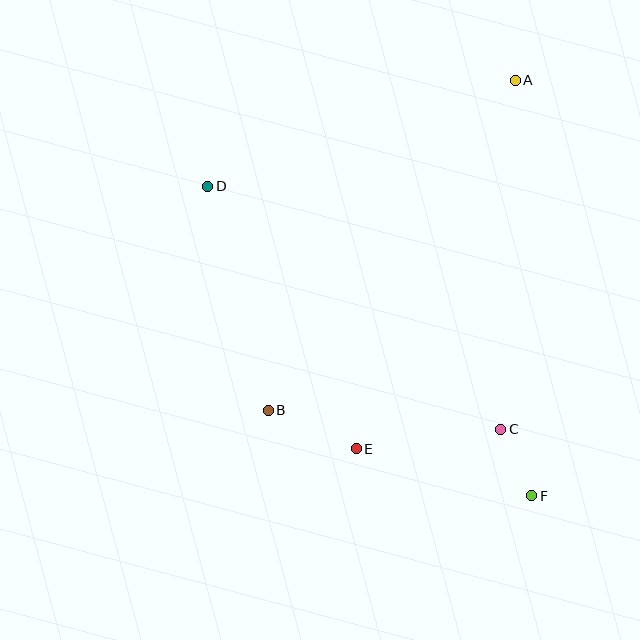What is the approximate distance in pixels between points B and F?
The distance between B and F is approximately 277 pixels.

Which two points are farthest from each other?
Points D and F are farthest from each other.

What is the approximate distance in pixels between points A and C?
The distance between A and C is approximately 349 pixels.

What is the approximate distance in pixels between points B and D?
The distance between B and D is approximately 232 pixels.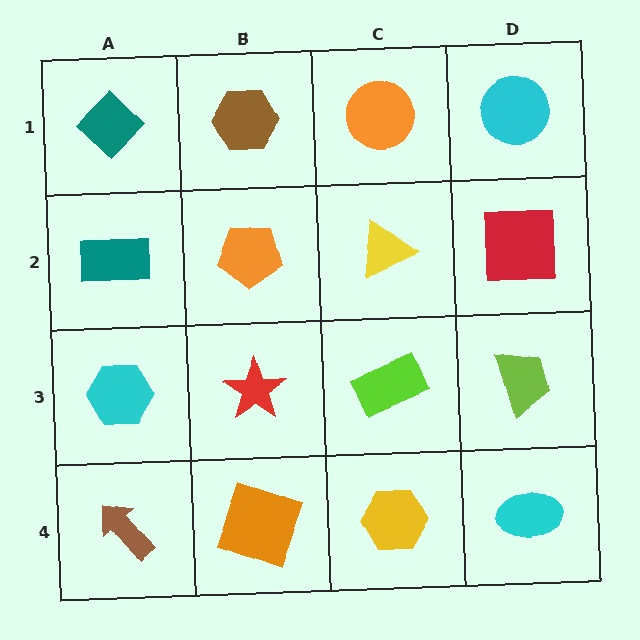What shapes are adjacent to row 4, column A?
A cyan hexagon (row 3, column A), an orange square (row 4, column B).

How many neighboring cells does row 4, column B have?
3.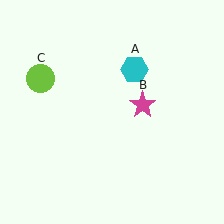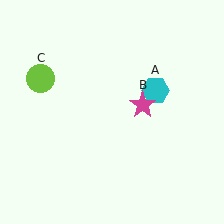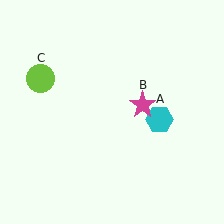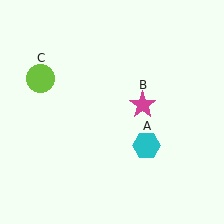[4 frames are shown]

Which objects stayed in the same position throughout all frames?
Magenta star (object B) and lime circle (object C) remained stationary.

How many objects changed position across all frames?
1 object changed position: cyan hexagon (object A).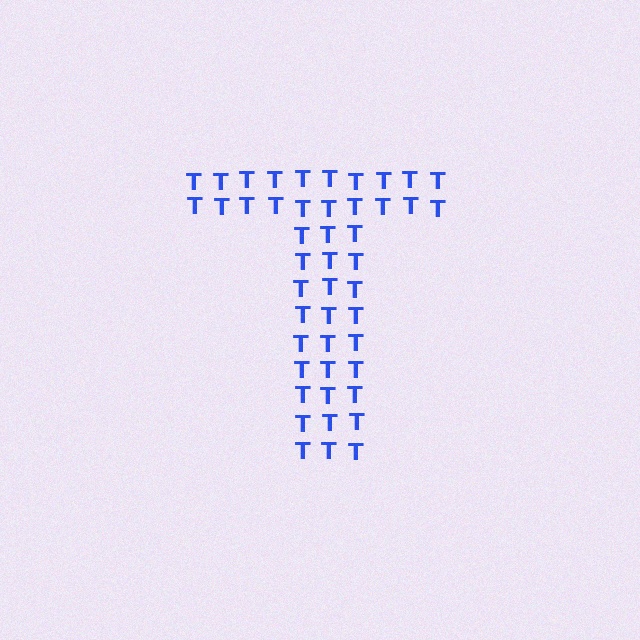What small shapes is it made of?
It is made of small letter T's.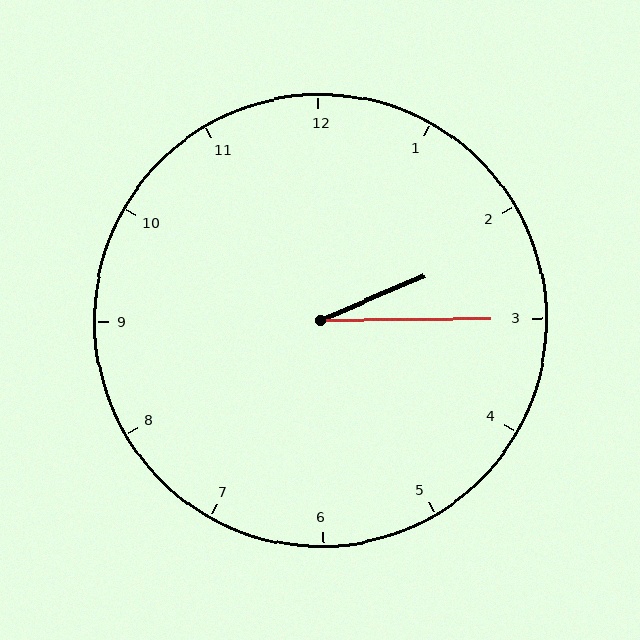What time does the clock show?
2:15.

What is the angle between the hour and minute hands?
Approximately 22 degrees.